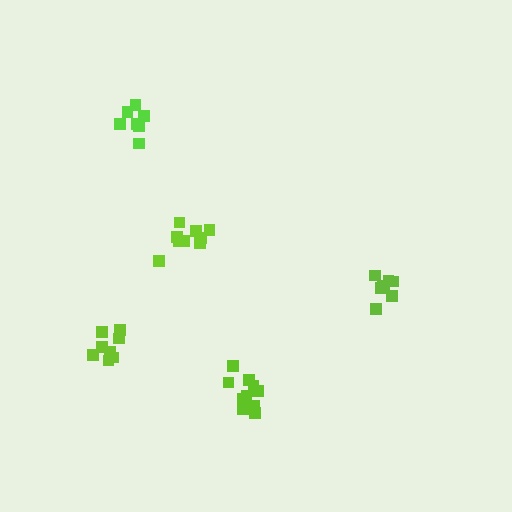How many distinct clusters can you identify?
There are 5 distinct clusters.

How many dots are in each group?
Group 1: 9 dots, Group 2: 8 dots, Group 3: 8 dots, Group 4: 11 dots, Group 5: 8 dots (44 total).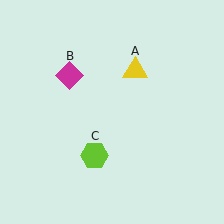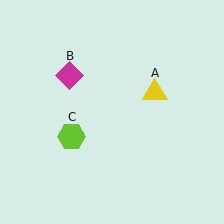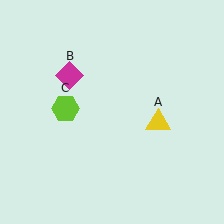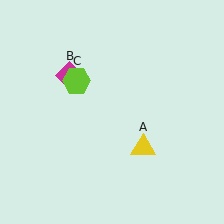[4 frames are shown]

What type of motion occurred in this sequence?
The yellow triangle (object A), lime hexagon (object C) rotated clockwise around the center of the scene.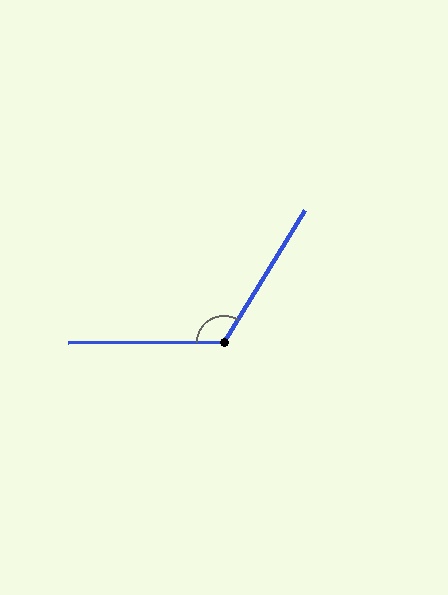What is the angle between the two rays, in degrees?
Approximately 122 degrees.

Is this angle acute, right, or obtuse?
It is obtuse.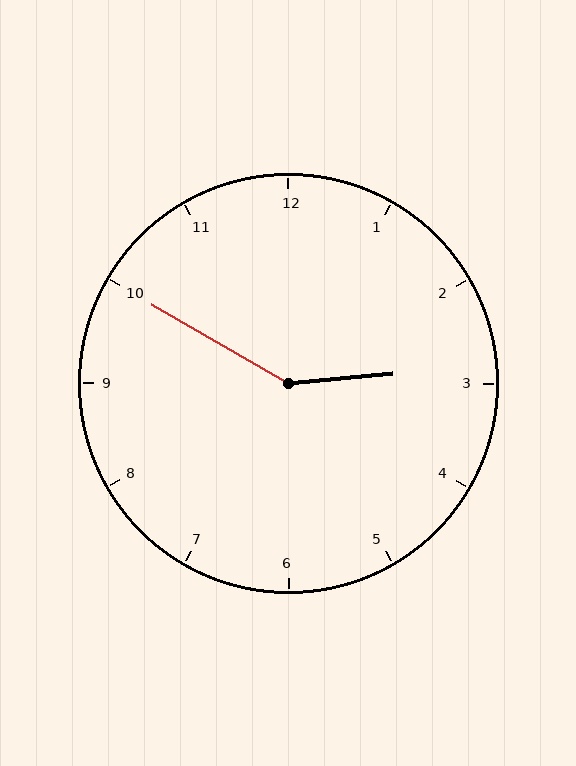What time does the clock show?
2:50.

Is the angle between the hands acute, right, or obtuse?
It is obtuse.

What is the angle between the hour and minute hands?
Approximately 145 degrees.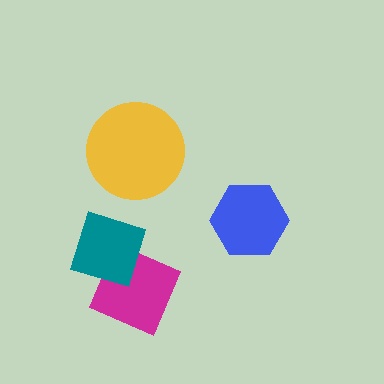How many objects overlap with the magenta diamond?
1 object overlaps with the magenta diamond.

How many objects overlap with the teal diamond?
1 object overlaps with the teal diamond.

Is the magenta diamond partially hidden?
Yes, it is partially covered by another shape.